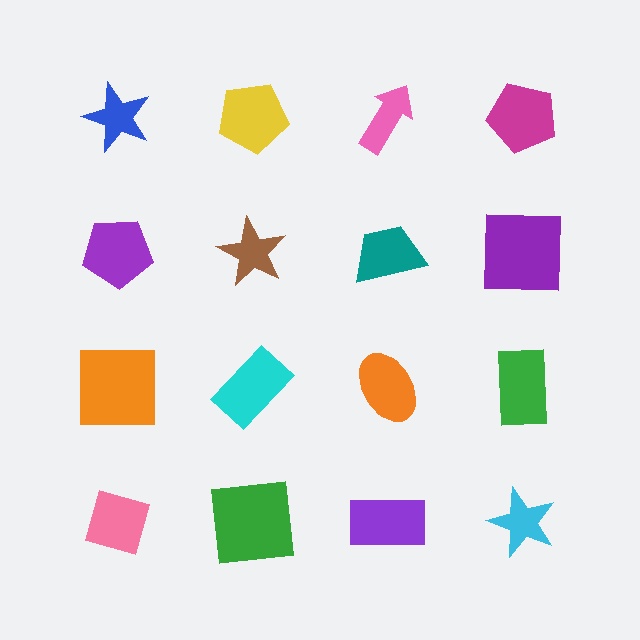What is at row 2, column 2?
A brown star.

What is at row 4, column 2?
A green square.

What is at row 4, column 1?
A pink diamond.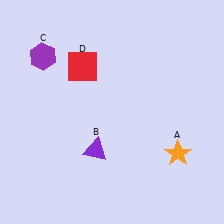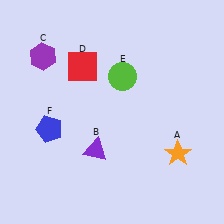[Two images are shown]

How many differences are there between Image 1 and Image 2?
There are 2 differences between the two images.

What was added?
A lime circle (E), a blue pentagon (F) were added in Image 2.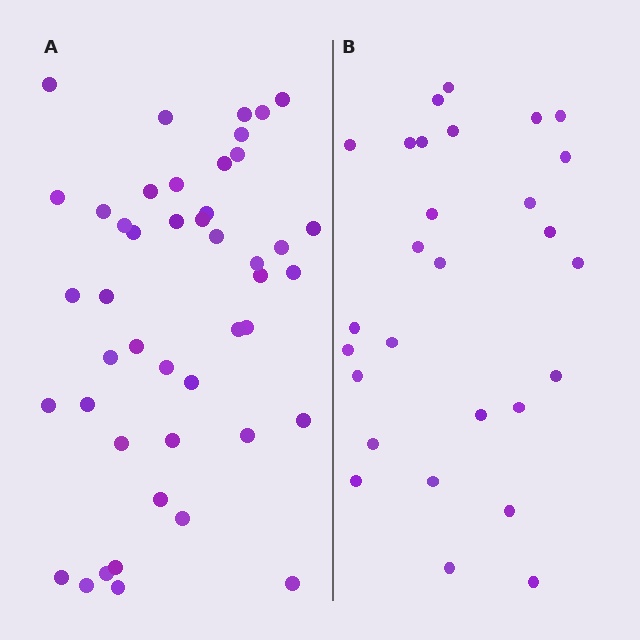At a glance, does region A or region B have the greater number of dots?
Region A (the left region) has more dots.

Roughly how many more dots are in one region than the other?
Region A has approximately 15 more dots than region B.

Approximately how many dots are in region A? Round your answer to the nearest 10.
About 40 dots. (The exact count is 45, which rounds to 40.)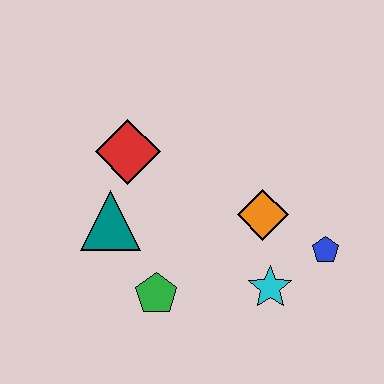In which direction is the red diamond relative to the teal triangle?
The red diamond is above the teal triangle.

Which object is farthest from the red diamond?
The blue pentagon is farthest from the red diamond.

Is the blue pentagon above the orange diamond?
No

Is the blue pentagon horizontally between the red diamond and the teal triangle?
No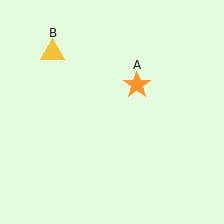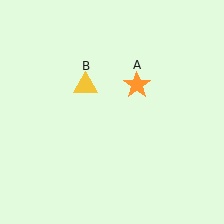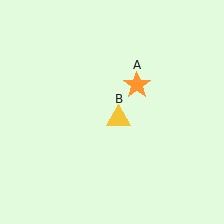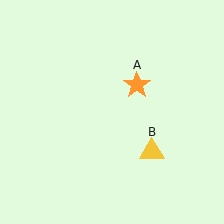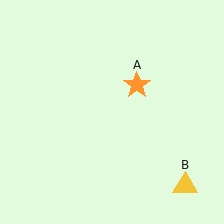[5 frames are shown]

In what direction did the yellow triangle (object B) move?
The yellow triangle (object B) moved down and to the right.